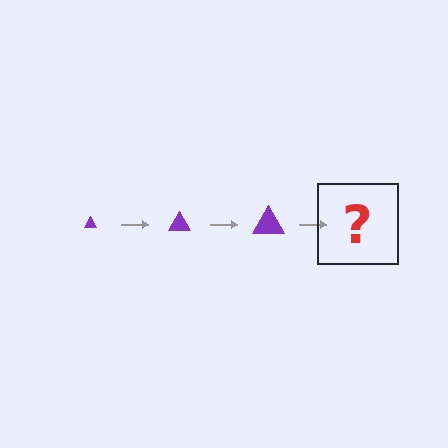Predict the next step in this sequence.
The next step is a purple triangle, larger than the previous one.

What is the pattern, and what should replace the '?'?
The pattern is that the triangle gets progressively larger each step. The '?' should be a purple triangle, larger than the previous one.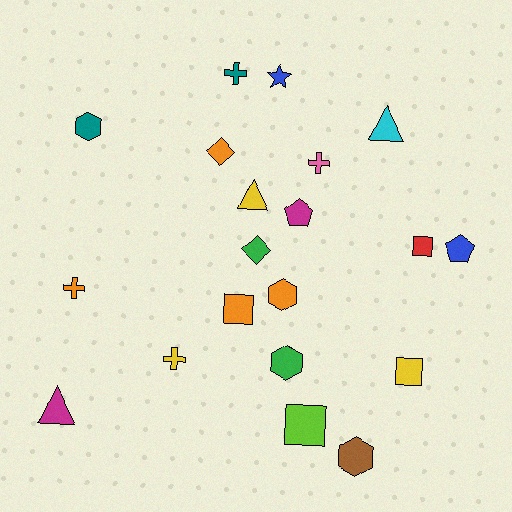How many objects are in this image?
There are 20 objects.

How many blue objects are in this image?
There are 2 blue objects.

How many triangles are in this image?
There are 3 triangles.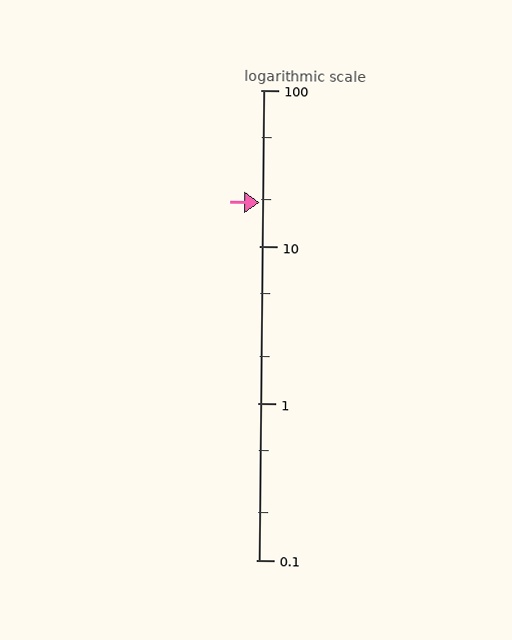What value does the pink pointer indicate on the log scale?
The pointer indicates approximately 19.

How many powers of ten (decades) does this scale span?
The scale spans 3 decades, from 0.1 to 100.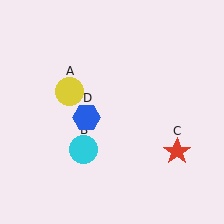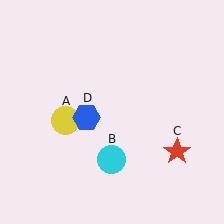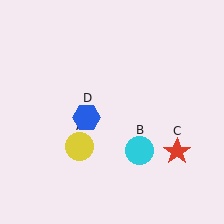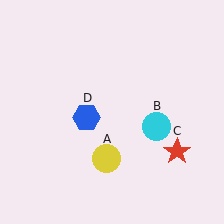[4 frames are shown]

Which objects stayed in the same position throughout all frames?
Red star (object C) and blue hexagon (object D) remained stationary.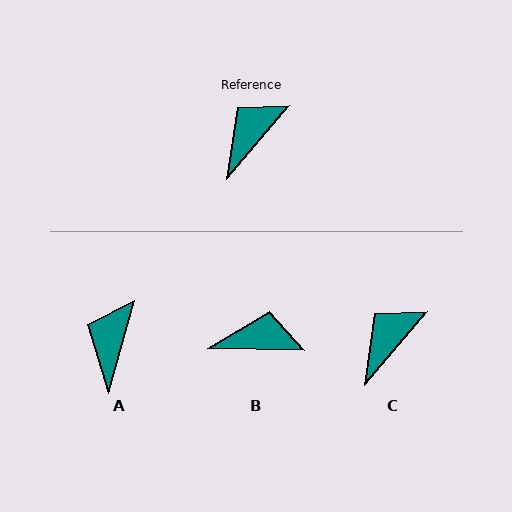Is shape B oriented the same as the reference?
No, it is off by about 50 degrees.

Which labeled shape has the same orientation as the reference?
C.